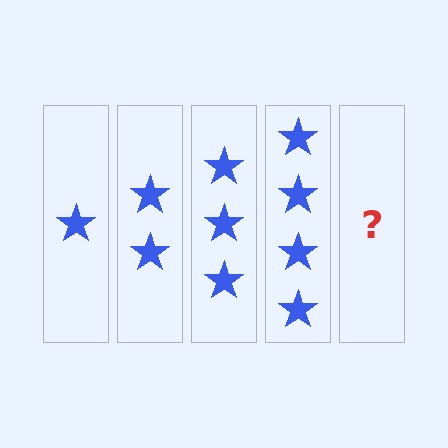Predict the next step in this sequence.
The next step is 5 stars.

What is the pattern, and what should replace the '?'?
The pattern is that each step adds one more star. The '?' should be 5 stars.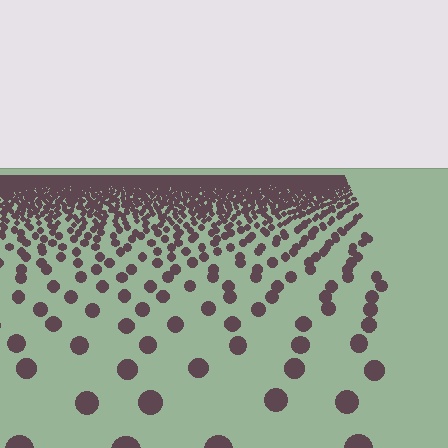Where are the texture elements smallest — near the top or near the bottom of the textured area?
Near the top.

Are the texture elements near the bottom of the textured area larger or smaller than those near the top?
Larger. Near the bottom, elements are closer to the viewer and appear at a bigger on-screen size.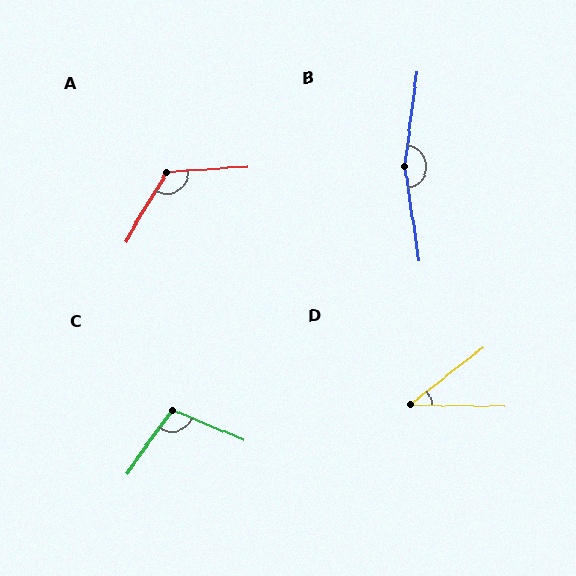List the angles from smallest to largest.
D (39°), C (103°), A (124°), B (163°).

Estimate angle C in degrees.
Approximately 103 degrees.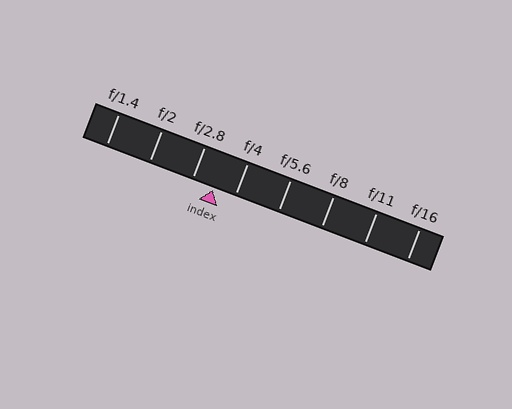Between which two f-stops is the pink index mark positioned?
The index mark is between f/2.8 and f/4.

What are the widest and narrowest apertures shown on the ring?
The widest aperture shown is f/1.4 and the narrowest is f/16.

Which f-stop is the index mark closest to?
The index mark is closest to f/4.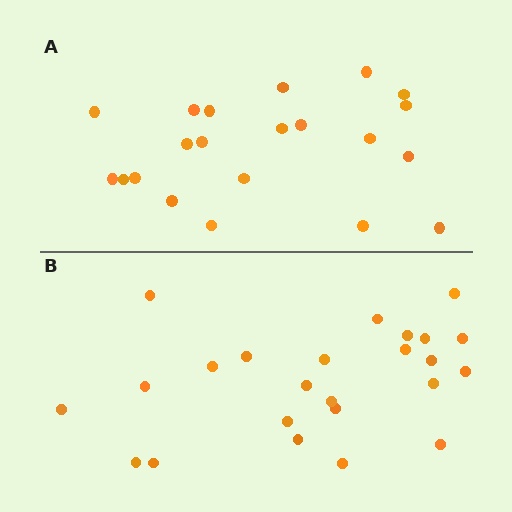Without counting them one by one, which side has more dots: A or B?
Region B (the bottom region) has more dots.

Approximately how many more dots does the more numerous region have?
Region B has just a few more — roughly 2 or 3 more dots than region A.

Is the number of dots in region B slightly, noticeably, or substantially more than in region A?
Region B has only slightly more — the two regions are fairly close. The ratio is roughly 1.1 to 1.